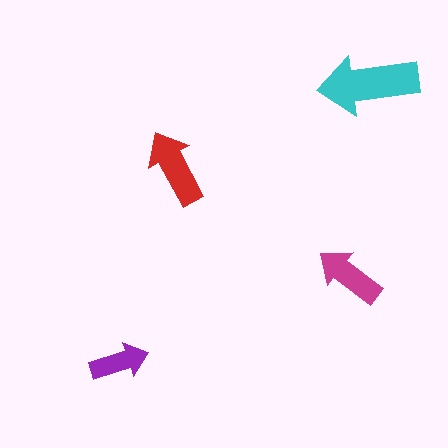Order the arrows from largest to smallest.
the cyan one, the red one, the magenta one, the purple one.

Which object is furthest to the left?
The purple arrow is leftmost.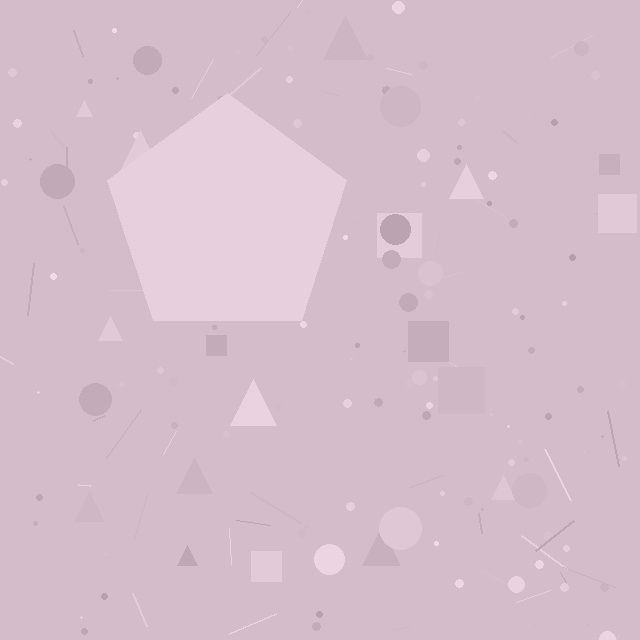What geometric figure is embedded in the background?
A pentagon is embedded in the background.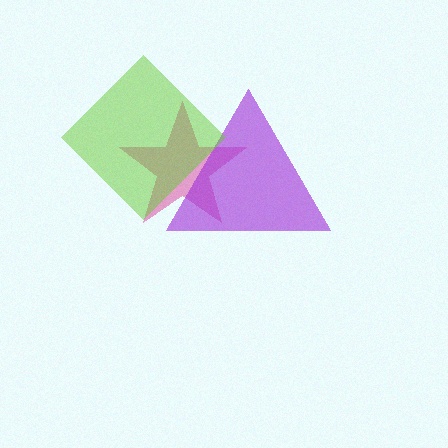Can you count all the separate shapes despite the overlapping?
Yes, there are 3 separate shapes.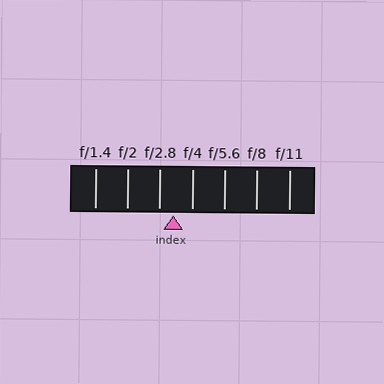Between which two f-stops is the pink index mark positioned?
The index mark is between f/2.8 and f/4.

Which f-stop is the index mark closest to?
The index mark is closest to f/2.8.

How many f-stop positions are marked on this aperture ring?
There are 7 f-stop positions marked.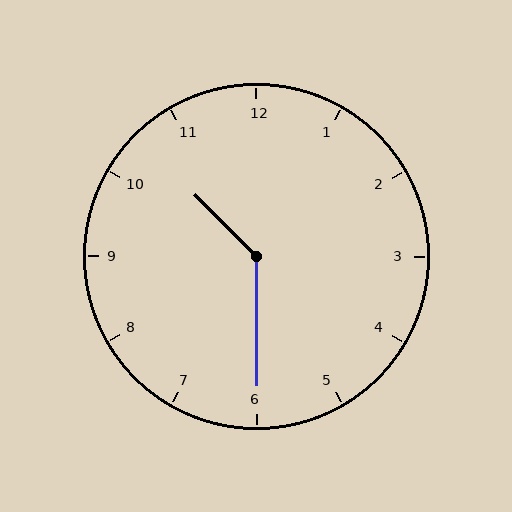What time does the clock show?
10:30.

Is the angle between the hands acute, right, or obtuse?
It is obtuse.